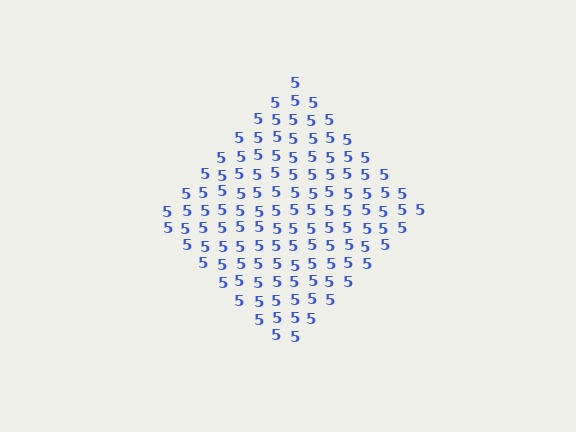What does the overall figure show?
The overall figure shows a diamond.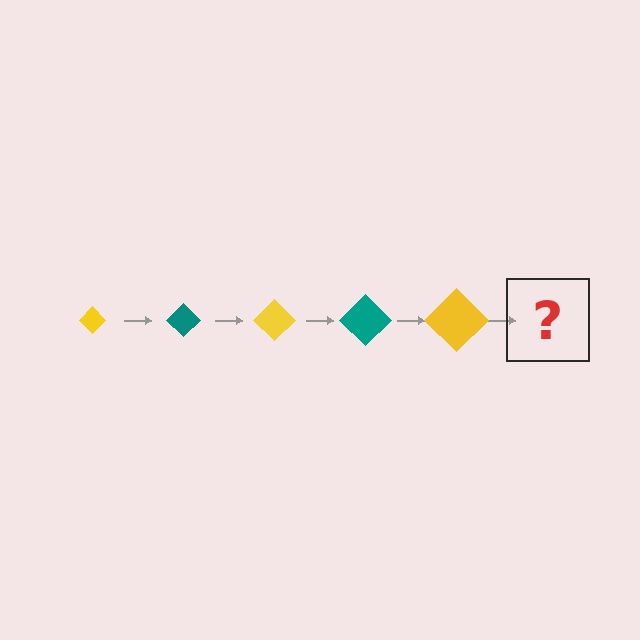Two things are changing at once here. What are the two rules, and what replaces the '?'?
The two rules are that the diamond grows larger each step and the color cycles through yellow and teal. The '?' should be a teal diamond, larger than the previous one.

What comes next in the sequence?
The next element should be a teal diamond, larger than the previous one.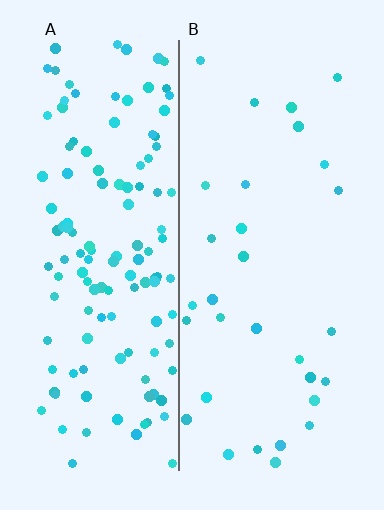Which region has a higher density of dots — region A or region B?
A (the left).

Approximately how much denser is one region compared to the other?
Approximately 4.2× — region A over region B.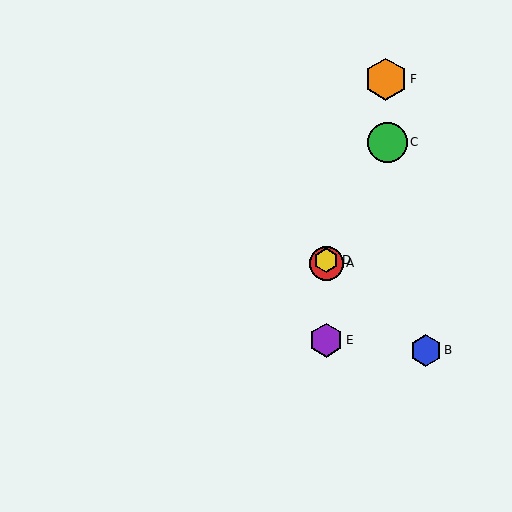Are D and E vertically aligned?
Yes, both are at x≈326.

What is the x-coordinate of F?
Object F is at x≈386.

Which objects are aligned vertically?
Objects A, D, E are aligned vertically.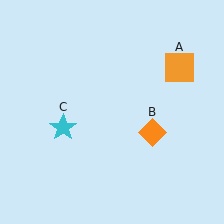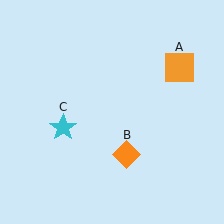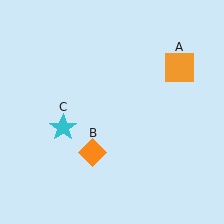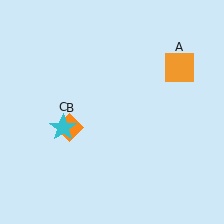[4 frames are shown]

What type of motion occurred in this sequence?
The orange diamond (object B) rotated clockwise around the center of the scene.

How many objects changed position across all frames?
1 object changed position: orange diamond (object B).